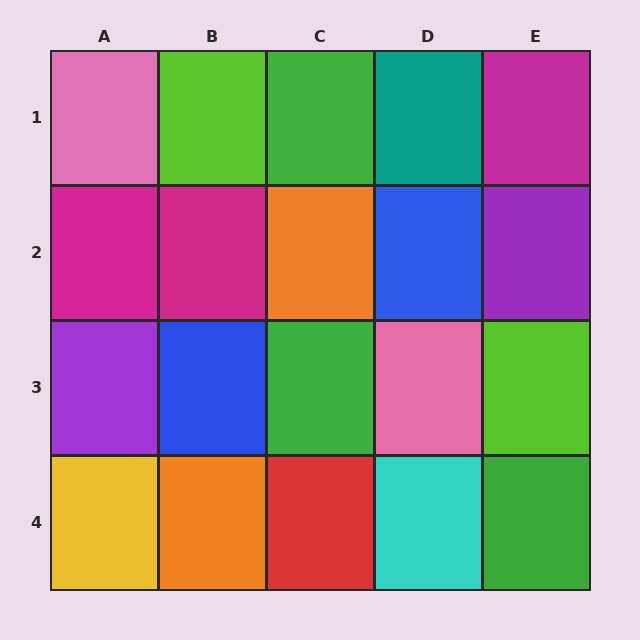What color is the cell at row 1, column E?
Magenta.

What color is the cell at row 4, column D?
Cyan.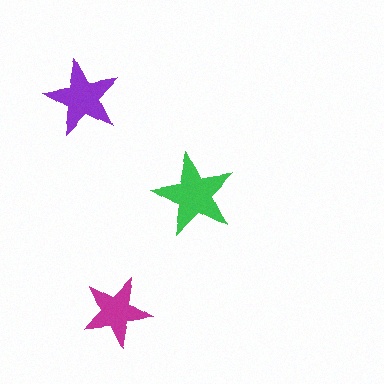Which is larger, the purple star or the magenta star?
The purple one.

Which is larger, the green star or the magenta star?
The green one.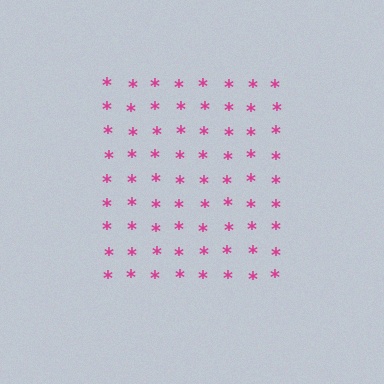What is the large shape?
The large shape is a square.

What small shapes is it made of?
It is made of small asterisks.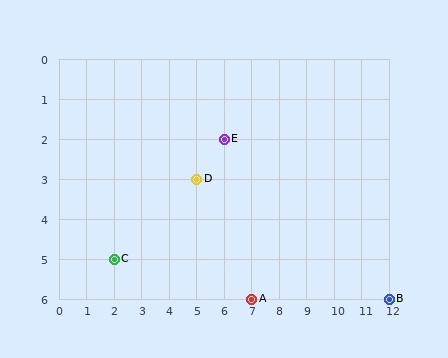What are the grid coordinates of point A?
Point A is at grid coordinates (7, 6).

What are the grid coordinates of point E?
Point E is at grid coordinates (6, 2).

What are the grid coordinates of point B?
Point B is at grid coordinates (12, 6).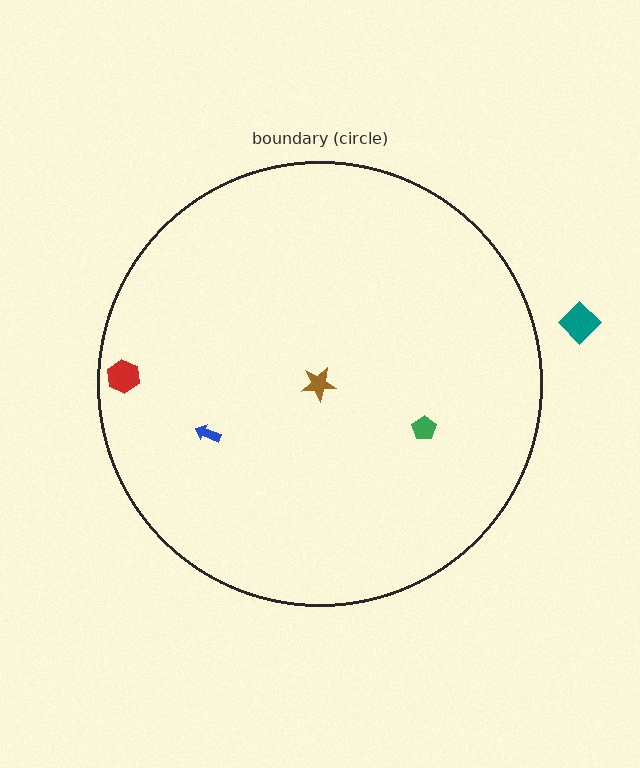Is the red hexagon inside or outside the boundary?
Inside.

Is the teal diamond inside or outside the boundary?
Outside.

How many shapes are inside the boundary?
4 inside, 1 outside.